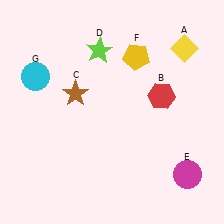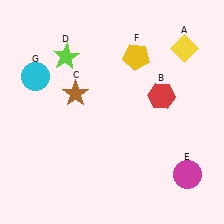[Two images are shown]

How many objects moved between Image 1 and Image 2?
1 object moved between the two images.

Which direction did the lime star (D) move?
The lime star (D) moved left.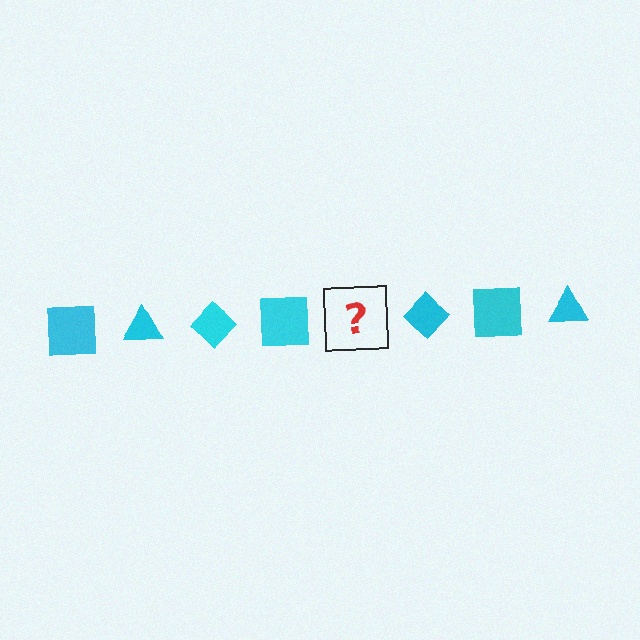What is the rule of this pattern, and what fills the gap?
The rule is that the pattern cycles through square, triangle, diamond shapes in cyan. The gap should be filled with a cyan triangle.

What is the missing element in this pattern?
The missing element is a cyan triangle.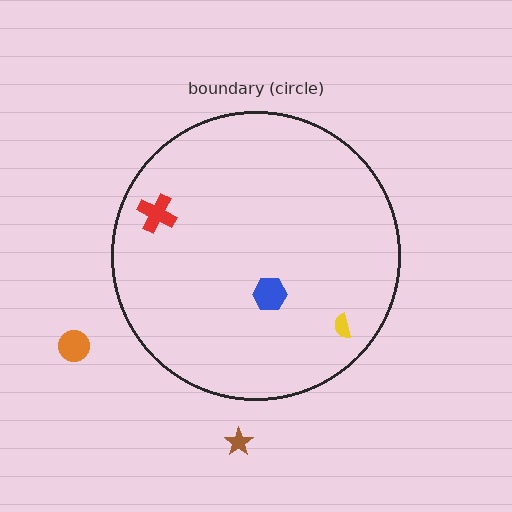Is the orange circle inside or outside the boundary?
Outside.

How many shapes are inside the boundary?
3 inside, 2 outside.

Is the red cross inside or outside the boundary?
Inside.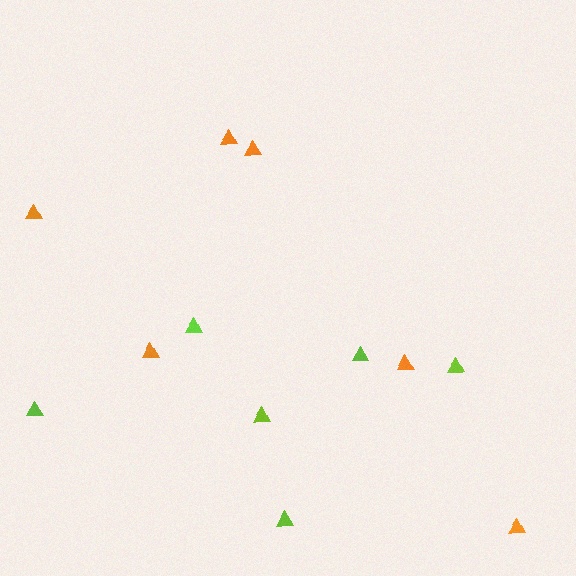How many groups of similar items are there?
There are 2 groups: one group of orange triangles (6) and one group of lime triangles (6).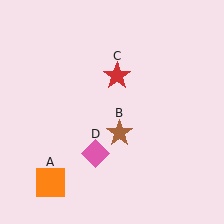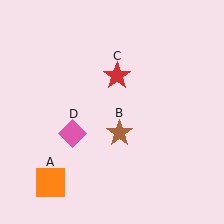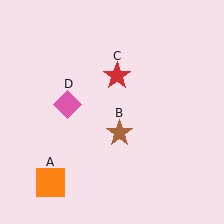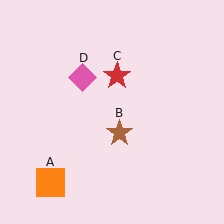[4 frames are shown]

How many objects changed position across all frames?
1 object changed position: pink diamond (object D).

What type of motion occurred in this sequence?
The pink diamond (object D) rotated clockwise around the center of the scene.